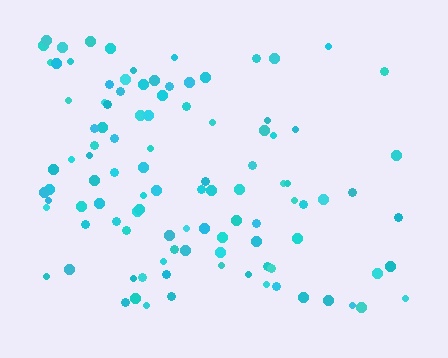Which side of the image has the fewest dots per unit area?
The right.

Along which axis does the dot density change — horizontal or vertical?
Horizontal.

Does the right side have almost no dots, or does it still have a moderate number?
Still a moderate number, just noticeably fewer than the left.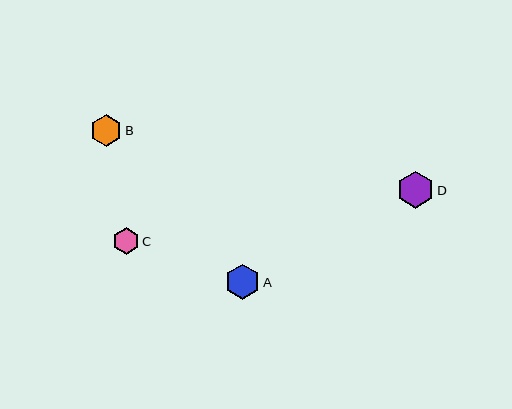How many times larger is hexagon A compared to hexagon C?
Hexagon A is approximately 1.3 times the size of hexagon C.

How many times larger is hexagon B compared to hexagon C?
Hexagon B is approximately 1.2 times the size of hexagon C.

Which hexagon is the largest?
Hexagon D is the largest with a size of approximately 36 pixels.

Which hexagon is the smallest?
Hexagon C is the smallest with a size of approximately 26 pixels.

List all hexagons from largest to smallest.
From largest to smallest: D, A, B, C.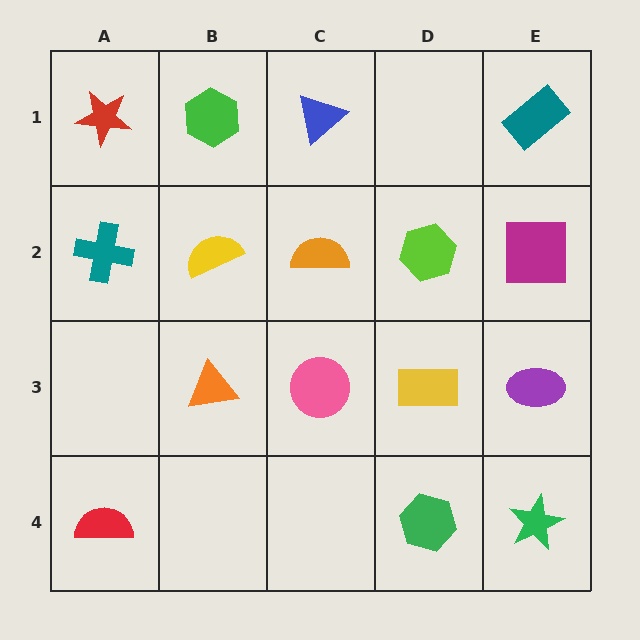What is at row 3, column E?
A purple ellipse.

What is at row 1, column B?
A green hexagon.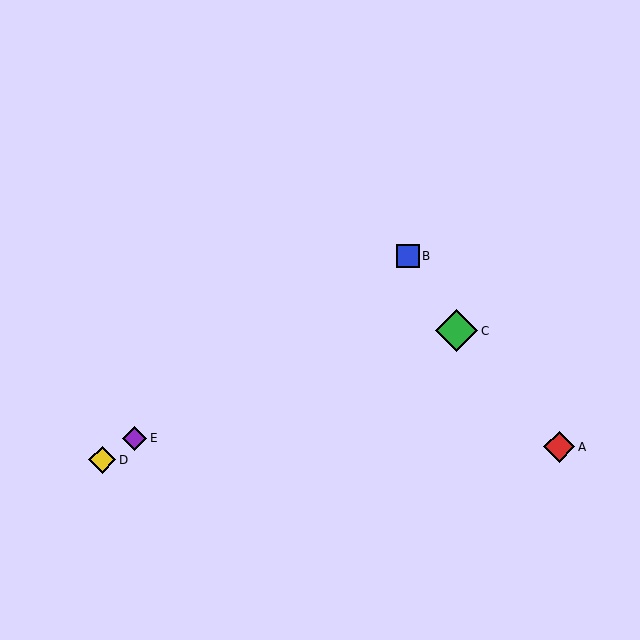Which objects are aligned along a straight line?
Objects B, D, E are aligned along a straight line.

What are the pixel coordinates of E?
Object E is at (135, 438).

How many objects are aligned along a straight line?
3 objects (B, D, E) are aligned along a straight line.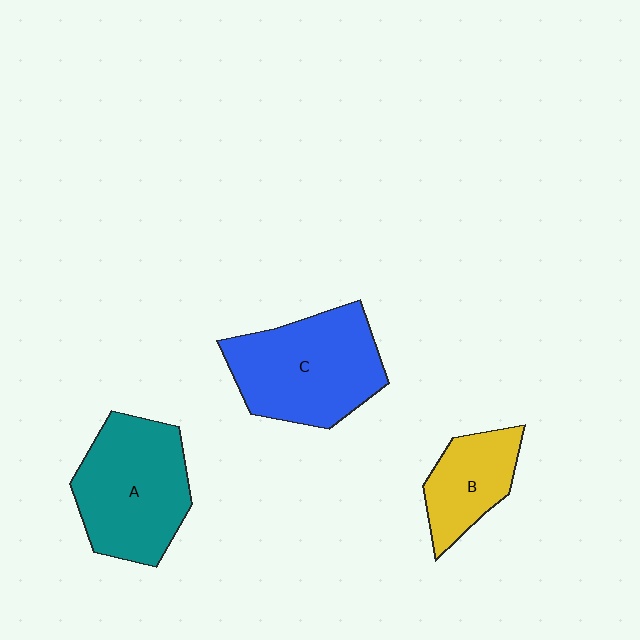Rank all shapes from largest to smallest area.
From largest to smallest: C (blue), A (teal), B (yellow).